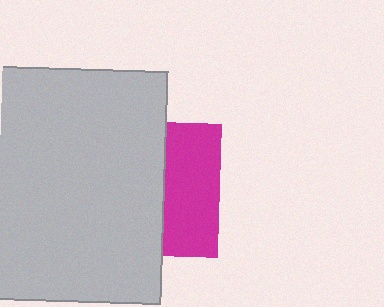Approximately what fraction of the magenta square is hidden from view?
Roughly 58% of the magenta square is hidden behind the light gray rectangle.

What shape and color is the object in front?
The object in front is a light gray rectangle.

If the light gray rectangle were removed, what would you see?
You would see the complete magenta square.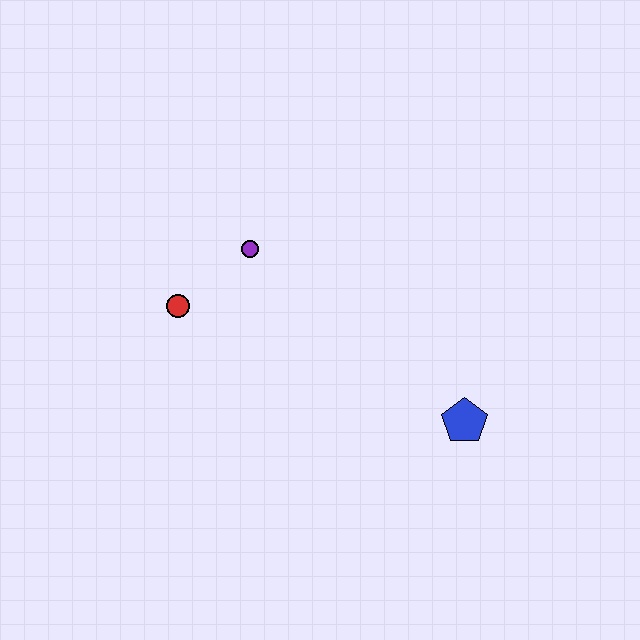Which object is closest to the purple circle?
The red circle is closest to the purple circle.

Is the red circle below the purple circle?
Yes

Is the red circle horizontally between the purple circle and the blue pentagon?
No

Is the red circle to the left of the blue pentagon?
Yes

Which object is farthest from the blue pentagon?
The red circle is farthest from the blue pentagon.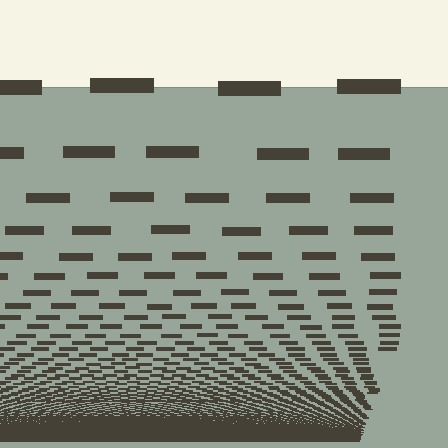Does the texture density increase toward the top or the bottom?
Density increases toward the bottom.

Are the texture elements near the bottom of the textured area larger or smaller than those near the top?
Smaller. The gradient is inverted — elements near the bottom are smaller and denser.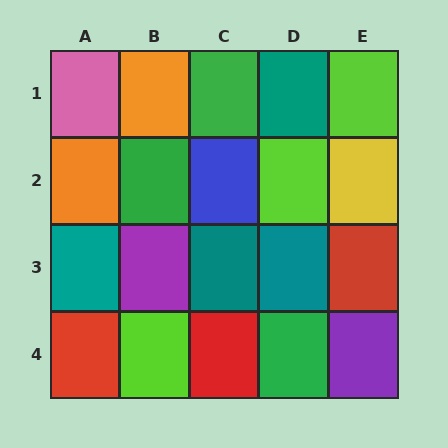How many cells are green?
3 cells are green.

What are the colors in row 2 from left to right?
Orange, green, blue, lime, yellow.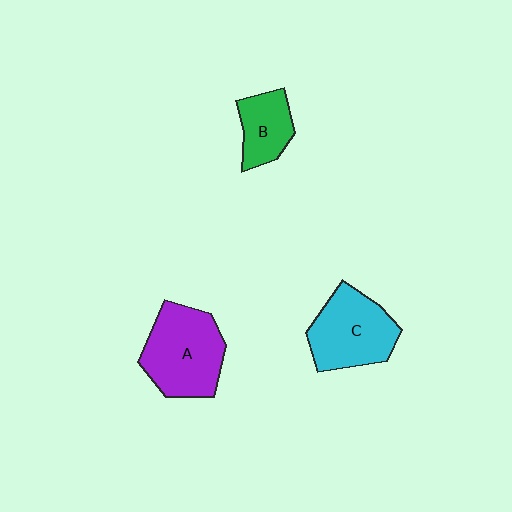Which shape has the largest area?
Shape A (purple).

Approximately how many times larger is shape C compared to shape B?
Approximately 1.6 times.